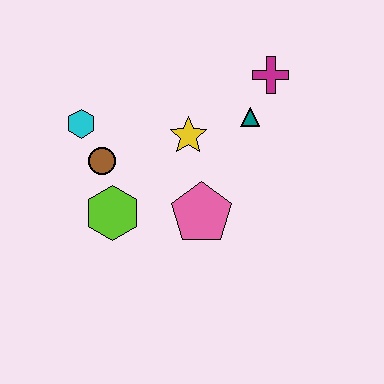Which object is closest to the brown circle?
The cyan hexagon is closest to the brown circle.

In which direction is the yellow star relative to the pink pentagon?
The yellow star is above the pink pentagon.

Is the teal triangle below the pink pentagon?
No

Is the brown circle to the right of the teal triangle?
No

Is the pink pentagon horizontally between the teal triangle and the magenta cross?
No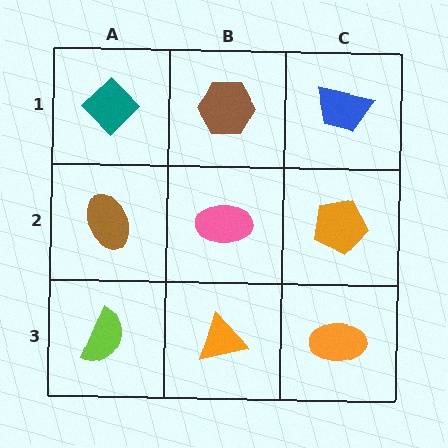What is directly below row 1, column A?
A brown ellipse.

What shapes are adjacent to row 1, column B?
A pink ellipse (row 2, column B), a teal diamond (row 1, column A), a blue trapezoid (row 1, column C).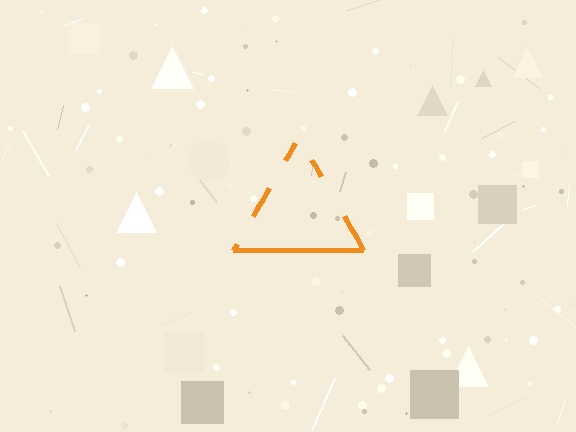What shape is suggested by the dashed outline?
The dashed outline suggests a triangle.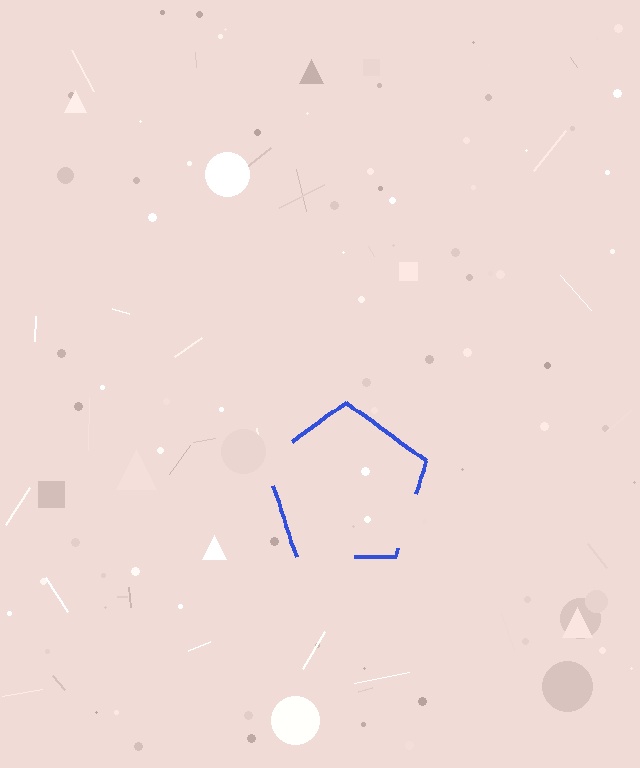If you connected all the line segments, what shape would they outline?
They would outline a pentagon.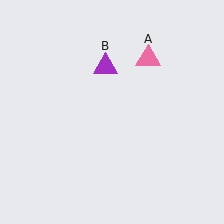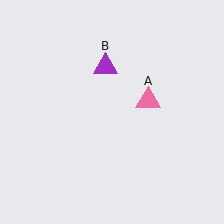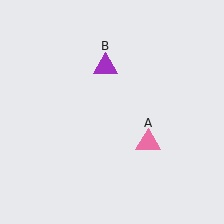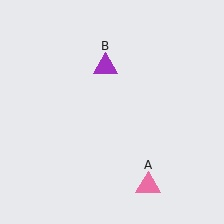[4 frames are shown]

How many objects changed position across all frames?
1 object changed position: pink triangle (object A).